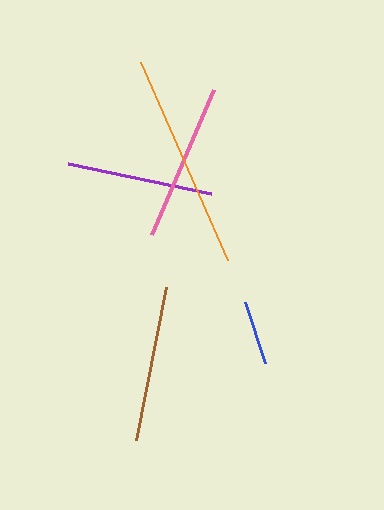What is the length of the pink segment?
The pink segment is approximately 158 pixels long.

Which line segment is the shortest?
The blue line is the shortest at approximately 64 pixels.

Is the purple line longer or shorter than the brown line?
The brown line is longer than the purple line.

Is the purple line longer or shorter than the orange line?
The orange line is longer than the purple line.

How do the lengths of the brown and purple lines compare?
The brown and purple lines are approximately the same length.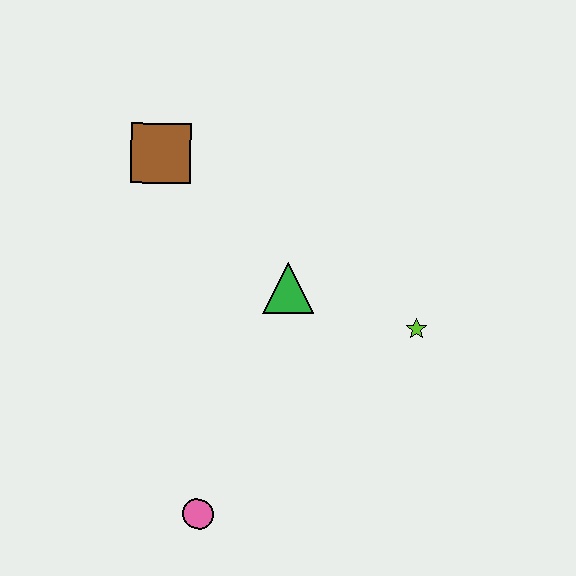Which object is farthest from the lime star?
The brown square is farthest from the lime star.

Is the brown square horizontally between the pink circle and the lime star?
No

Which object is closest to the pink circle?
The green triangle is closest to the pink circle.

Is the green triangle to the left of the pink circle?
No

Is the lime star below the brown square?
Yes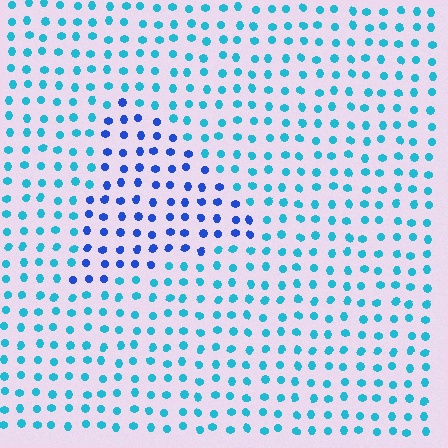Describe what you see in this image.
The image is filled with small cyan elements in a uniform arrangement. A triangle-shaped region is visible where the elements are tinted to a slightly different hue, forming a subtle color boundary.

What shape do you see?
I see a triangle.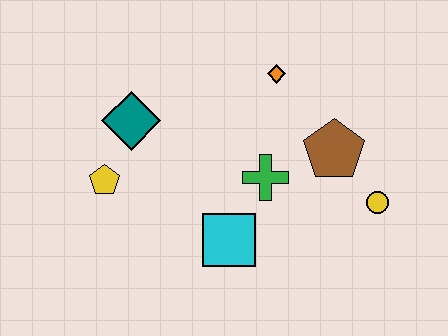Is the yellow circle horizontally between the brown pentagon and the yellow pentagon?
No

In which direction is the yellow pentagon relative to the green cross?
The yellow pentagon is to the left of the green cross.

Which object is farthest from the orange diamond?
The yellow pentagon is farthest from the orange diamond.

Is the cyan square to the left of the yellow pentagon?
No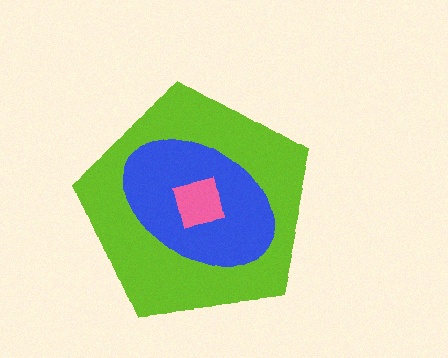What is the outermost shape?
The lime pentagon.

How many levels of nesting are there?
3.